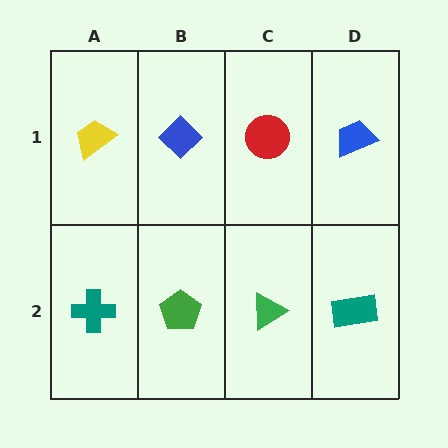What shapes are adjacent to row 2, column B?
A blue diamond (row 1, column B), a teal cross (row 2, column A), a green triangle (row 2, column C).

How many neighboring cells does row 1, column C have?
3.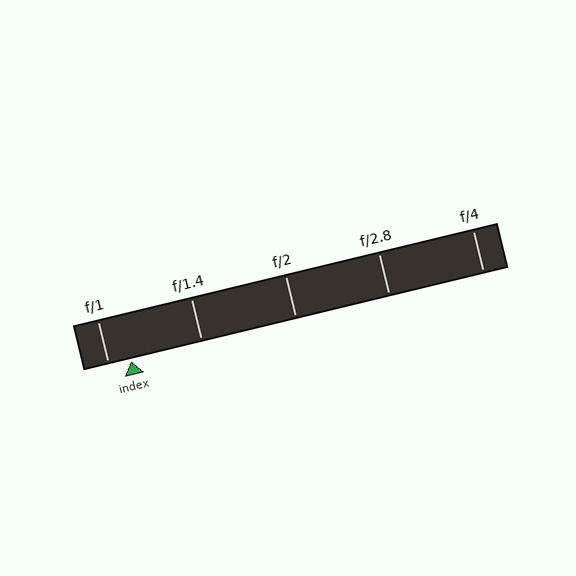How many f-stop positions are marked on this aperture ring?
There are 5 f-stop positions marked.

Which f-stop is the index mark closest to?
The index mark is closest to f/1.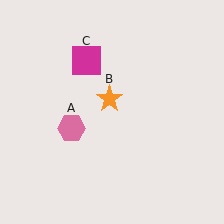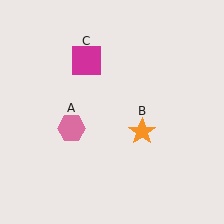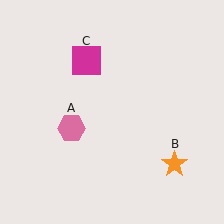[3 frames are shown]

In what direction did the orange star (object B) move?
The orange star (object B) moved down and to the right.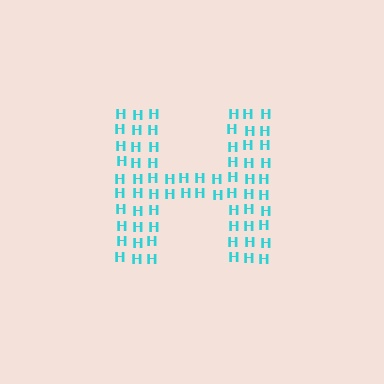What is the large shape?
The large shape is the letter H.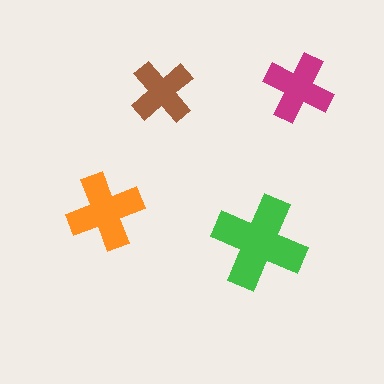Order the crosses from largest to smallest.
the green one, the orange one, the magenta one, the brown one.